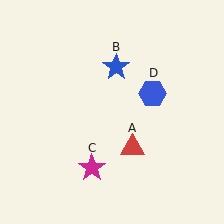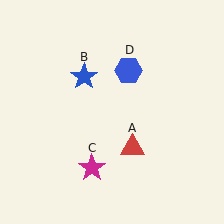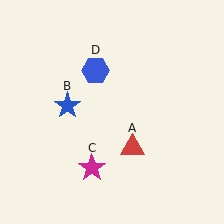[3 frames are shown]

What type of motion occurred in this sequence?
The blue star (object B), blue hexagon (object D) rotated counterclockwise around the center of the scene.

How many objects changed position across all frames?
2 objects changed position: blue star (object B), blue hexagon (object D).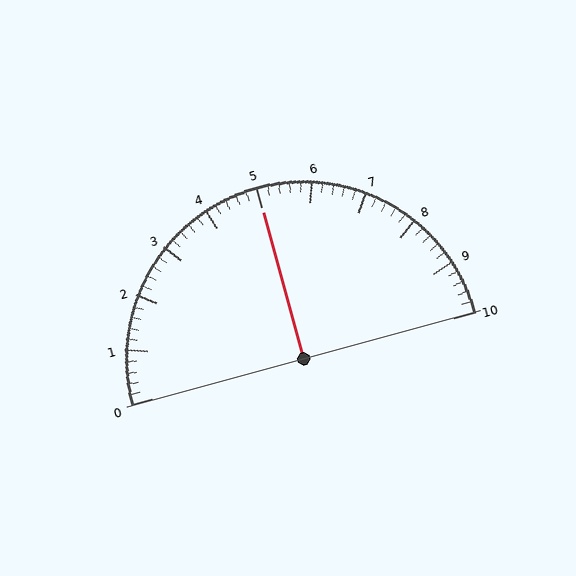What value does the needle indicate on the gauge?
The needle indicates approximately 5.0.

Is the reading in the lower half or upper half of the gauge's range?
The reading is in the upper half of the range (0 to 10).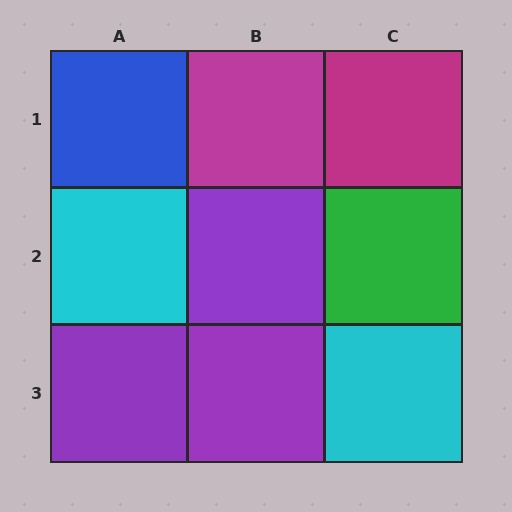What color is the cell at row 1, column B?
Magenta.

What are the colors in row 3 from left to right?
Purple, purple, cyan.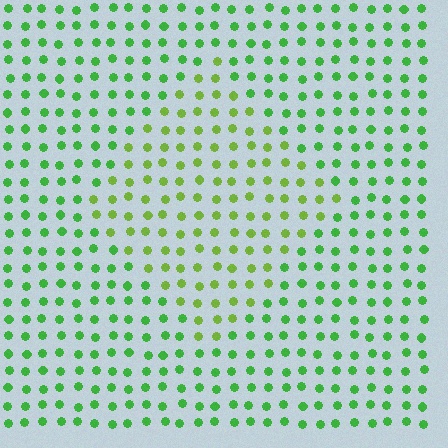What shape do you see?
I see a diamond.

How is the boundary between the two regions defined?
The boundary is defined purely by a slight shift in hue (about 29 degrees). Spacing, size, and orientation are identical on both sides.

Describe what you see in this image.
The image is filled with small green elements in a uniform arrangement. A diamond-shaped region is visible where the elements are tinted to a slightly different hue, forming a subtle color boundary.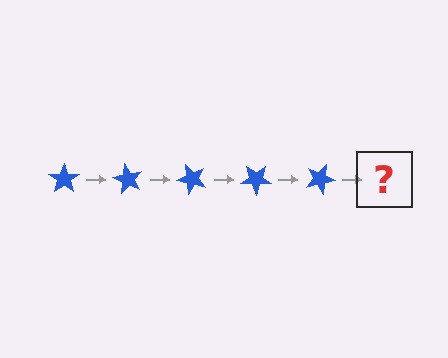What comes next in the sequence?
The next element should be a blue star rotated 300 degrees.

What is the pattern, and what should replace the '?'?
The pattern is that the star rotates 60 degrees each step. The '?' should be a blue star rotated 300 degrees.